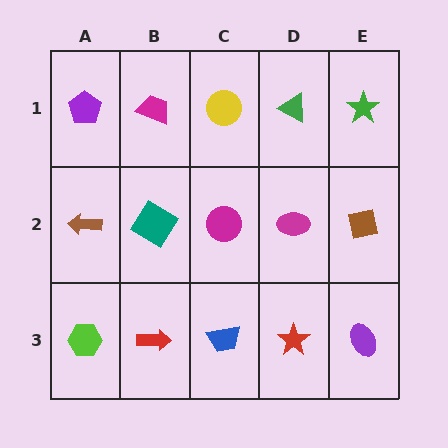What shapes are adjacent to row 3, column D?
A magenta ellipse (row 2, column D), a blue trapezoid (row 3, column C), a purple ellipse (row 3, column E).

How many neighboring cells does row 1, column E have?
2.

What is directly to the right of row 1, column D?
A green star.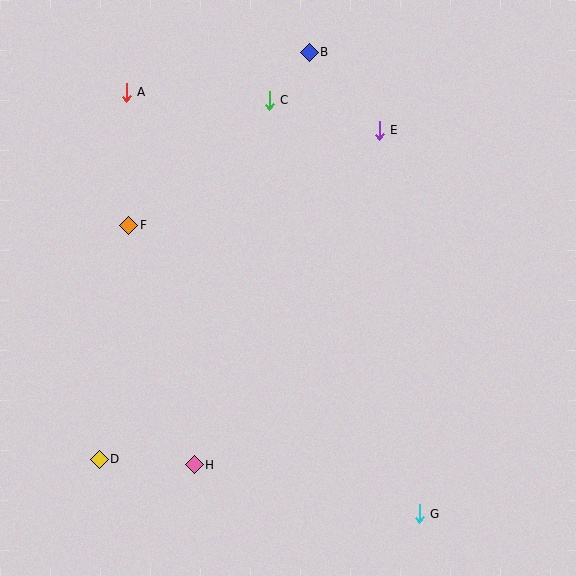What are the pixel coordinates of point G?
Point G is at (419, 514).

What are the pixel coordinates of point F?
Point F is at (129, 225).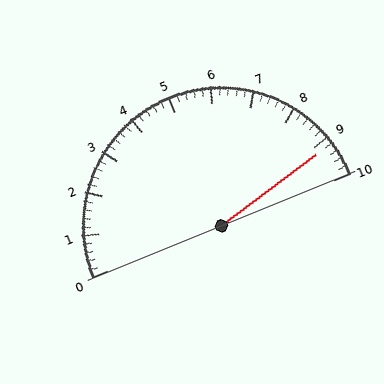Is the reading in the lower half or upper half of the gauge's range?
The reading is in the upper half of the range (0 to 10).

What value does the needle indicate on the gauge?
The needle indicates approximately 9.2.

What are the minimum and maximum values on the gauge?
The gauge ranges from 0 to 10.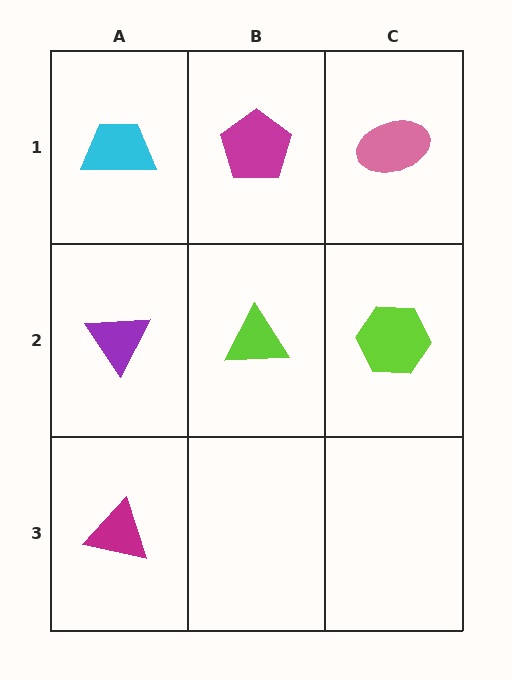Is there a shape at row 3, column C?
No, that cell is empty.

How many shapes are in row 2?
3 shapes.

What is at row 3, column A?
A magenta triangle.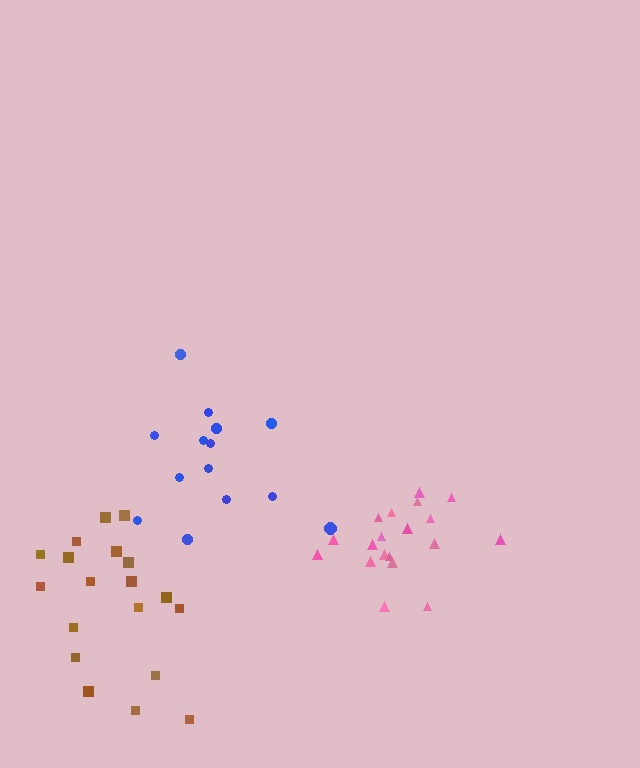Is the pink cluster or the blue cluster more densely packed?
Pink.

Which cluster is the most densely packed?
Pink.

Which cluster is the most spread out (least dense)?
Brown.